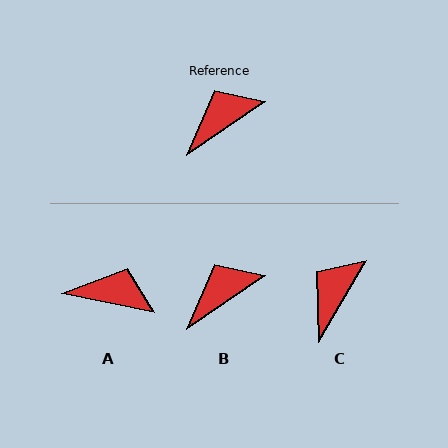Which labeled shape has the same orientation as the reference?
B.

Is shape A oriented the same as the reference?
No, it is off by about 45 degrees.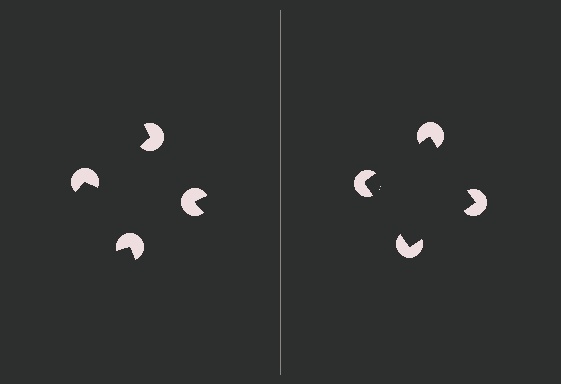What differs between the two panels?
The pac-man discs are positioned identically on both sides; only the wedge orientations differ. On the right they align to a square; on the left they are misaligned.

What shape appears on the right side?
An illusory square.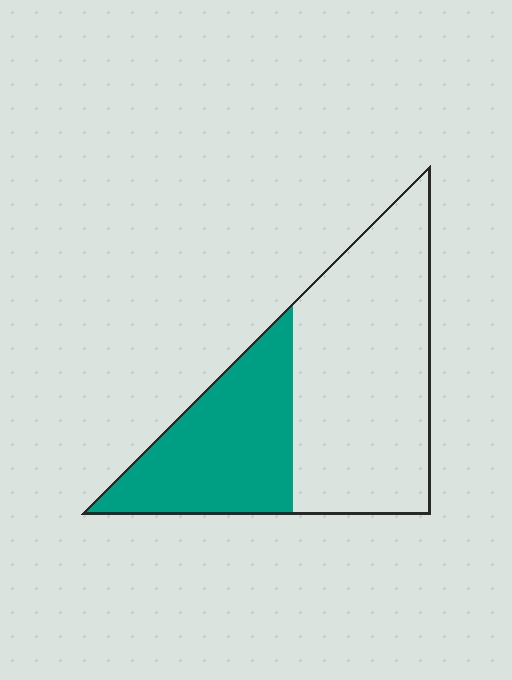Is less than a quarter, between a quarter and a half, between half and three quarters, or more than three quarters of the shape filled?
Between a quarter and a half.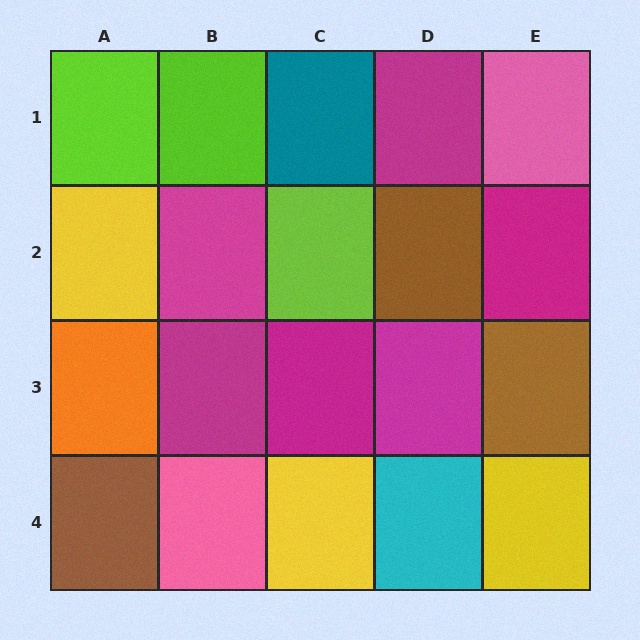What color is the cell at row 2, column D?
Brown.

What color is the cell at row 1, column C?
Teal.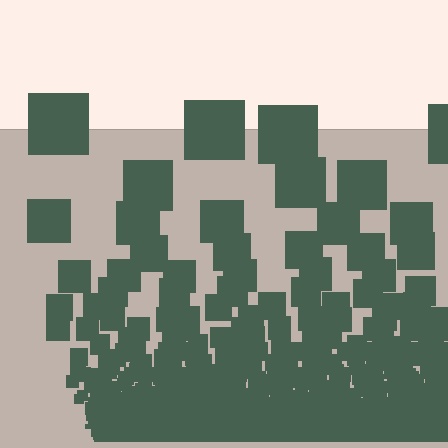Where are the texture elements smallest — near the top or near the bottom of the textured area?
Near the bottom.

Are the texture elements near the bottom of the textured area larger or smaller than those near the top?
Smaller. The gradient is inverted — elements near the bottom are smaller and denser.